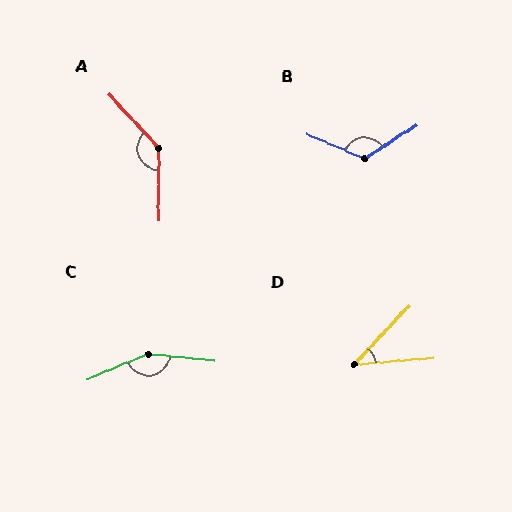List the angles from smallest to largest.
D (42°), B (124°), A (137°), C (151°).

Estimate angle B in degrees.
Approximately 124 degrees.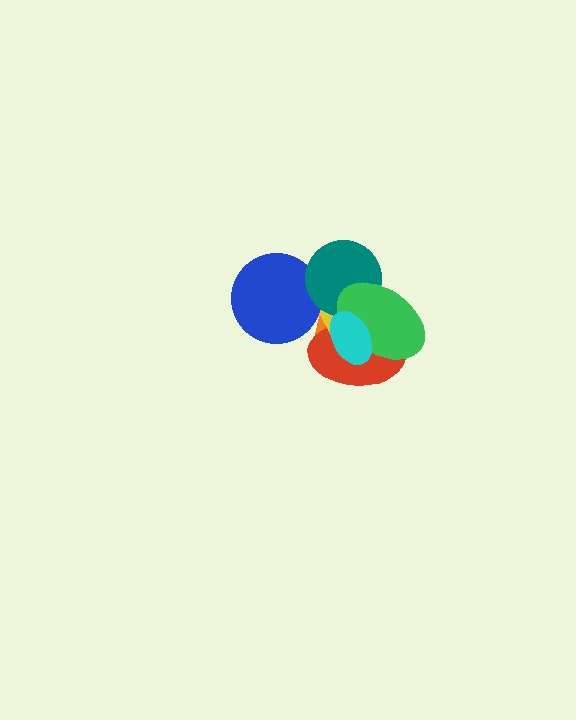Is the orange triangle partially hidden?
Yes, it is partially covered by another shape.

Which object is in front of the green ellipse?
The cyan ellipse is in front of the green ellipse.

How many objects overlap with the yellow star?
6 objects overlap with the yellow star.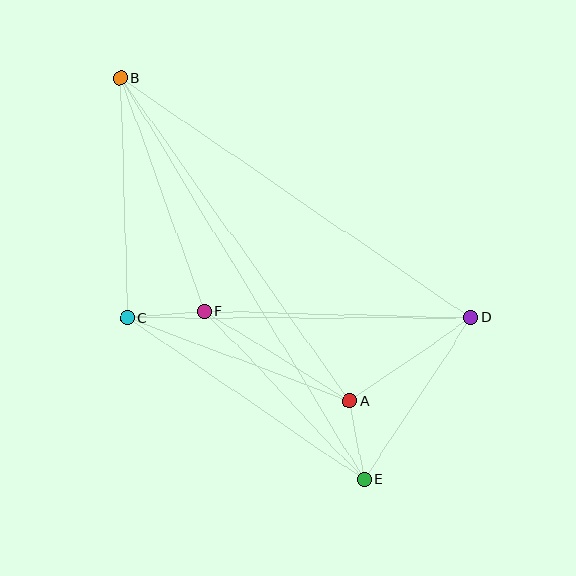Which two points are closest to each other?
Points C and F are closest to each other.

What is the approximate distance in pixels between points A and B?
The distance between A and B is approximately 396 pixels.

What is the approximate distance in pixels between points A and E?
The distance between A and E is approximately 80 pixels.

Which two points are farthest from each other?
Points B and E are farthest from each other.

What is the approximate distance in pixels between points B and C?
The distance between B and C is approximately 240 pixels.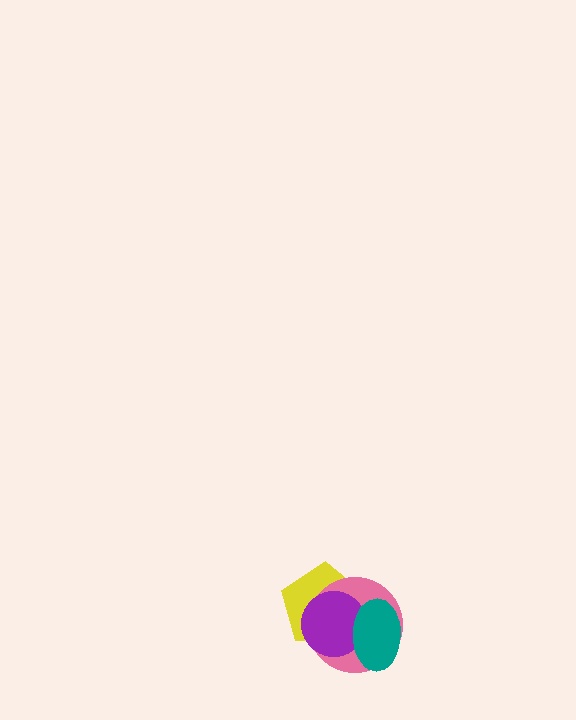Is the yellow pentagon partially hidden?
Yes, it is partially covered by another shape.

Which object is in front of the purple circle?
The teal ellipse is in front of the purple circle.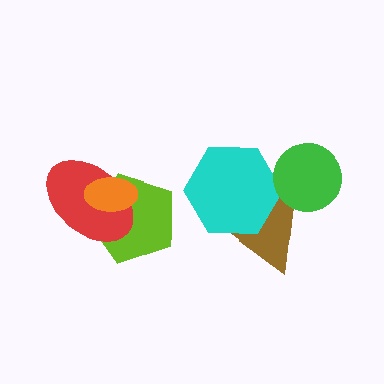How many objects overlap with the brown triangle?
2 objects overlap with the brown triangle.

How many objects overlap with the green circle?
1 object overlaps with the green circle.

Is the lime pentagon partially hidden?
Yes, it is partially covered by another shape.